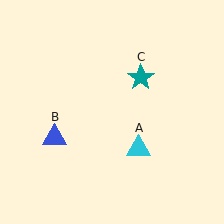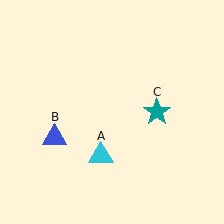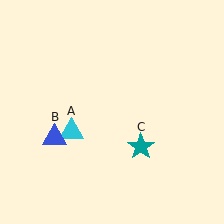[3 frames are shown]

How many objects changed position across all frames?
2 objects changed position: cyan triangle (object A), teal star (object C).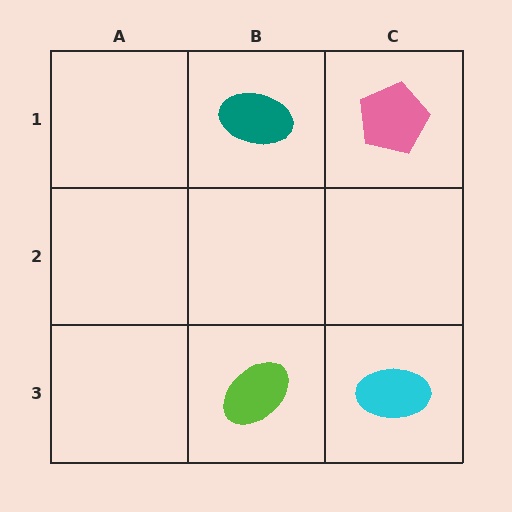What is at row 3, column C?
A cyan ellipse.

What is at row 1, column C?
A pink pentagon.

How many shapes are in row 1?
2 shapes.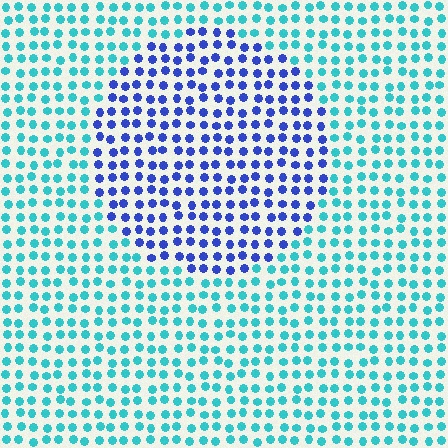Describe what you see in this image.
The image is filled with small cyan elements in a uniform arrangement. A circle-shaped region is visible where the elements are tinted to a slightly different hue, forming a subtle color boundary.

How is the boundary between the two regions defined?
The boundary is defined purely by a slight shift in hue (about 52 degrees). Spacing, size, and orientation are identical on both sides.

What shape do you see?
I see a circle.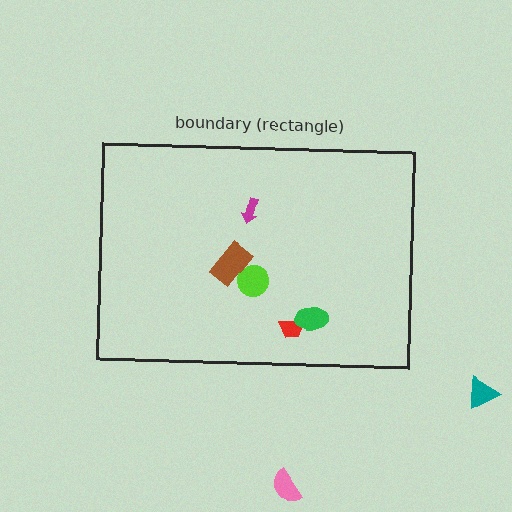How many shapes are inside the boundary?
5 inside, 2 outside.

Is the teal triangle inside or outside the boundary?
Outside.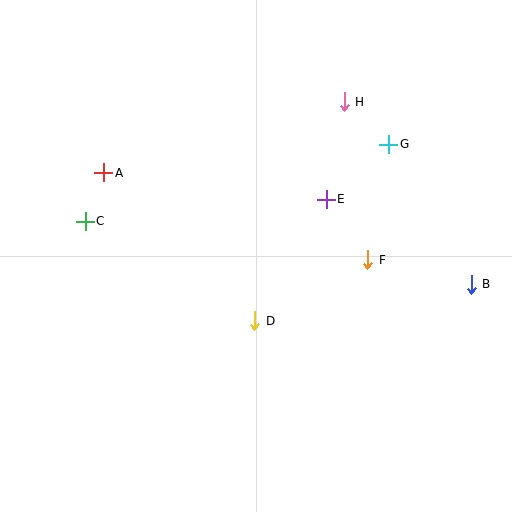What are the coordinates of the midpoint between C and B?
The midpoint between C and B is at (278, 253).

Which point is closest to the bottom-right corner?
Point B is closest to the bottom-right corner.